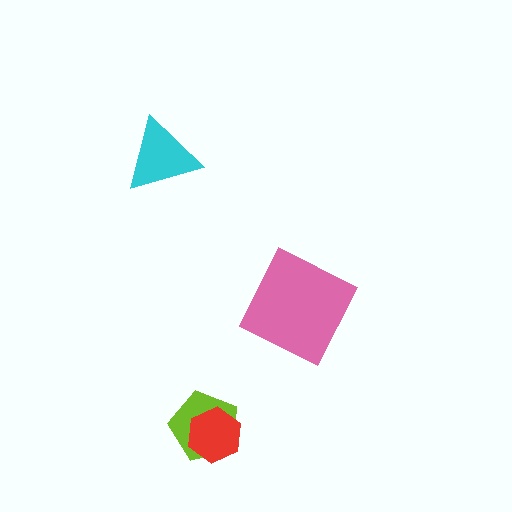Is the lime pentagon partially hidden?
Yes, it is partially covered by another shape.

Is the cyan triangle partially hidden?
No, no other shape covers it.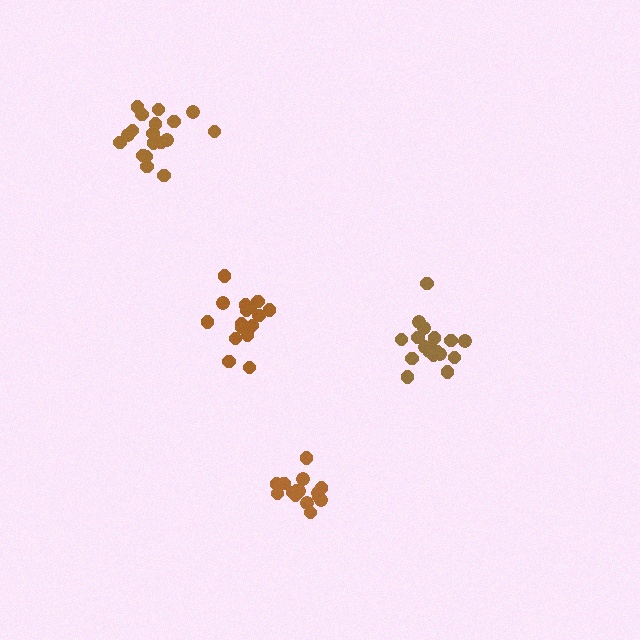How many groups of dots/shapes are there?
There are 4 groups.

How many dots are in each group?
Group 1: 16 dots, Group 2: 18 dots, Group 3: 15 dots, Group 4: 18 dots (67 total).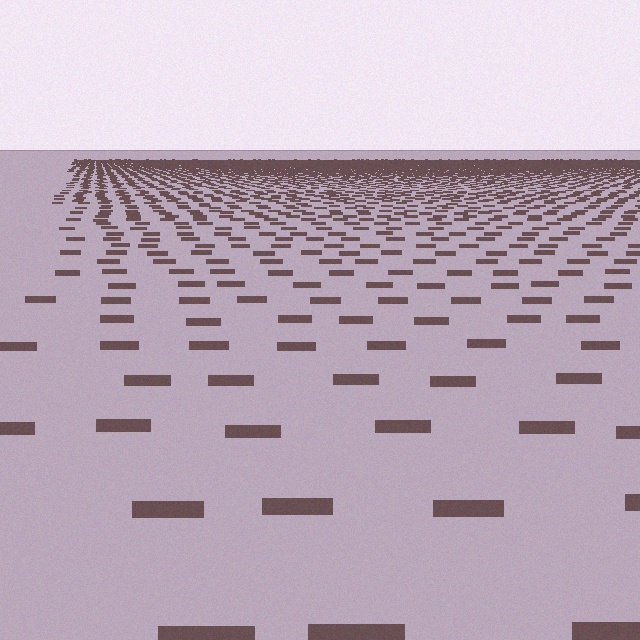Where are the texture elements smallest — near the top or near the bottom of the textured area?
Near the top.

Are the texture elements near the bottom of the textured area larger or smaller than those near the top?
Larger. Near the bottom, elements are closer to the viewer and appear at a bigger on-screen size.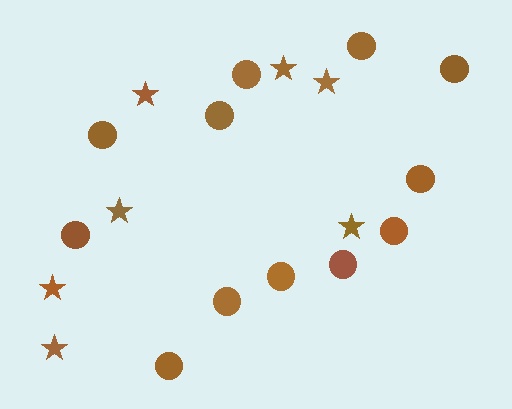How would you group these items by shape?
There are 2 groups: one group of circles (12) and one group of stars (7).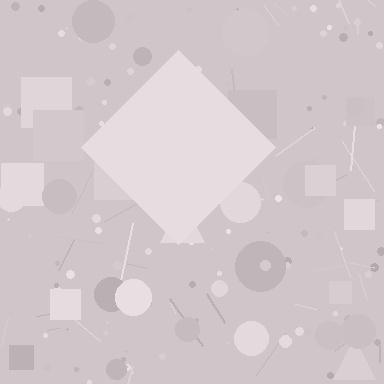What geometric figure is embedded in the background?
A diamond is embedded in the background.